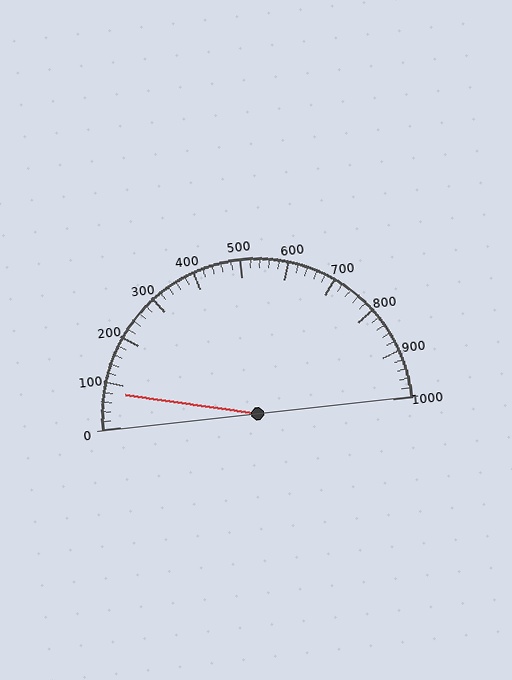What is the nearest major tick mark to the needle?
The nearest major tick mark is 100.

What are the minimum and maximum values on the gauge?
The gauge ranges from 0 to 1000.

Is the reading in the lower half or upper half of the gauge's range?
The reading is in the lower half of the range (0 to 1000).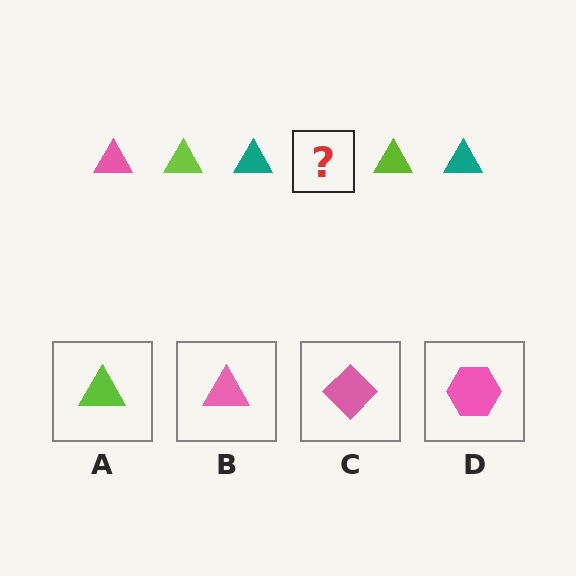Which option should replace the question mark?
Option B.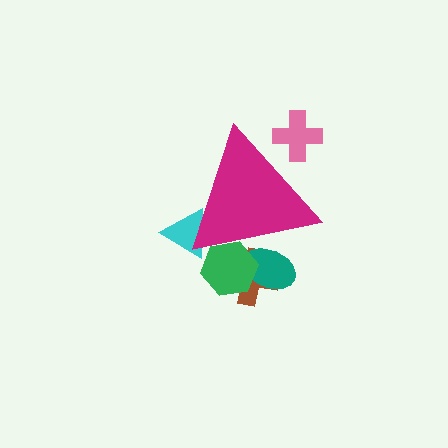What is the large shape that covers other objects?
A magenta triangle.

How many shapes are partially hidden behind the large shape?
6 shapes are partially hidden.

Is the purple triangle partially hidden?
Yes, the purple triangle is partially hidden behind the magenta triangle.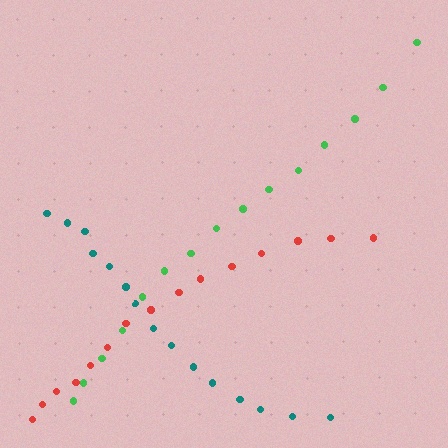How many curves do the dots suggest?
There are 3 distinct paths.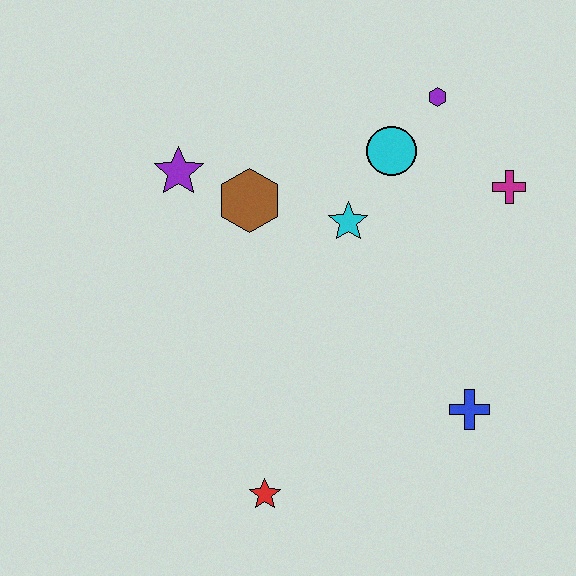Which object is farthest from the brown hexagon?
The blue cross is farthest from the brown hexagon.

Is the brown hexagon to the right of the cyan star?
No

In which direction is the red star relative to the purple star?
The red star is below the purple star.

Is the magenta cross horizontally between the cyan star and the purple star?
No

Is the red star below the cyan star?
Yes